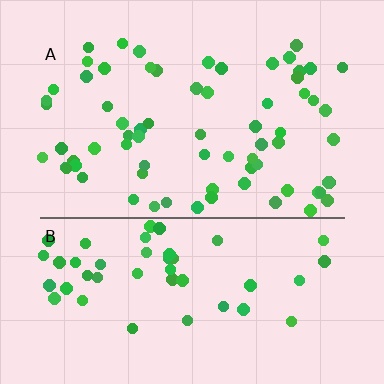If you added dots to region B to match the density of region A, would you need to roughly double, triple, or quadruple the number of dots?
Approximately double.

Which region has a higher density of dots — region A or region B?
A (the top).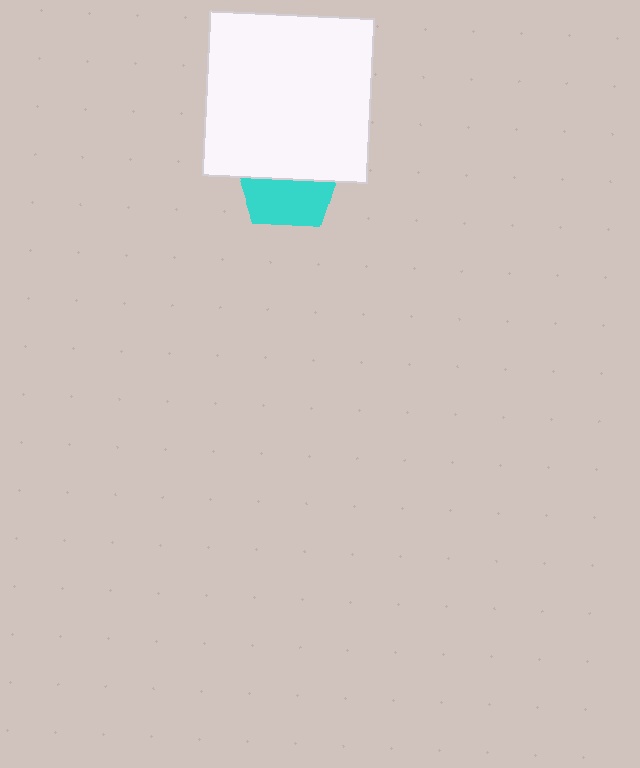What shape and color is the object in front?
The object in front is a white square.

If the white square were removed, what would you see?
You would see the complete cyan pentagon.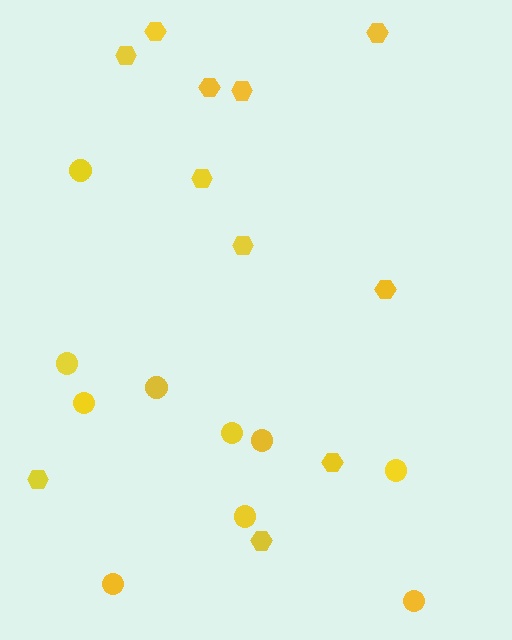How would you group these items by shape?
There are 2 groups: one group of circles (10) and one group of hexagons (11).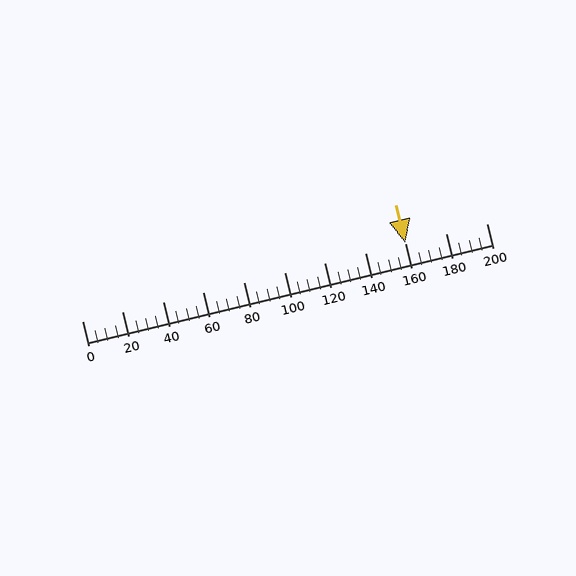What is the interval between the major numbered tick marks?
The major tick marks are spaced 20 units apart.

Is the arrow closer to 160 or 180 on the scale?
The arrow is closer to 160.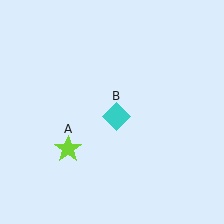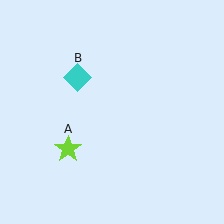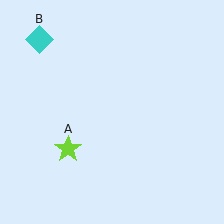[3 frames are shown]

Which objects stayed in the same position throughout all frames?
Lime star (object A) remained stationary.